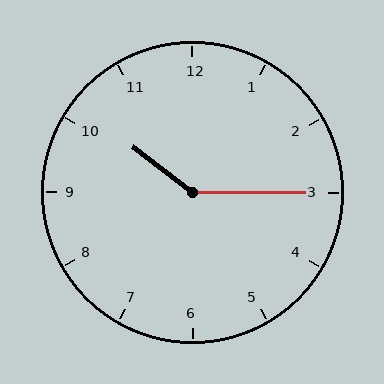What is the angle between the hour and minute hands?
Approximately 142 degrees.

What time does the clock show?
10:15.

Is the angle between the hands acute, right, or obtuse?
It is obtuse.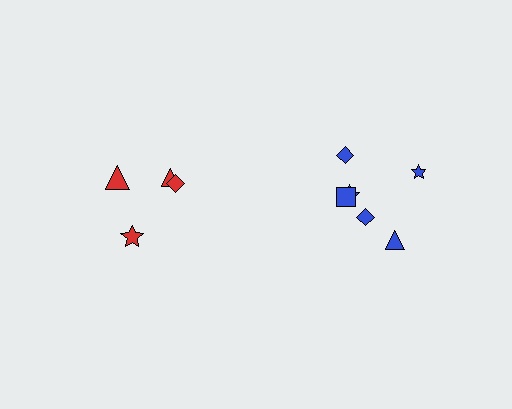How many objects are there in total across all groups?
There are 10 objects.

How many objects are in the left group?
There are 4 objects.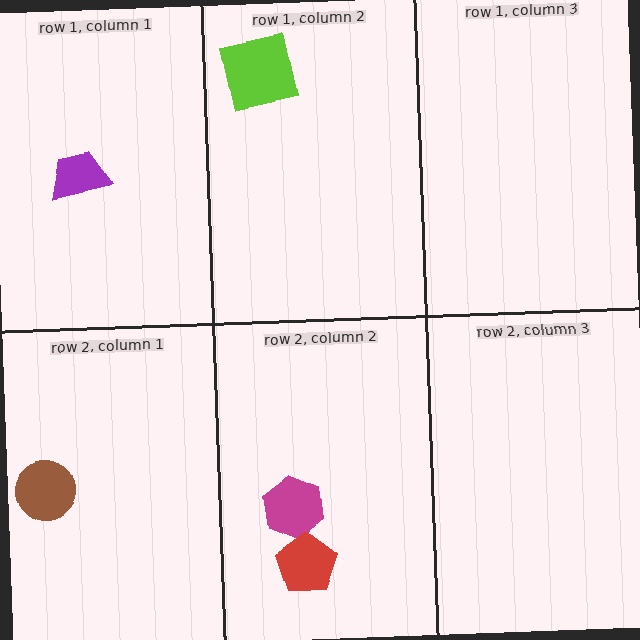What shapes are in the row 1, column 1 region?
The purple trapezoid.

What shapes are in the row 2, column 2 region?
The magenta hexagon, the red pentagon.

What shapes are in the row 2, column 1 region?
The brown circle.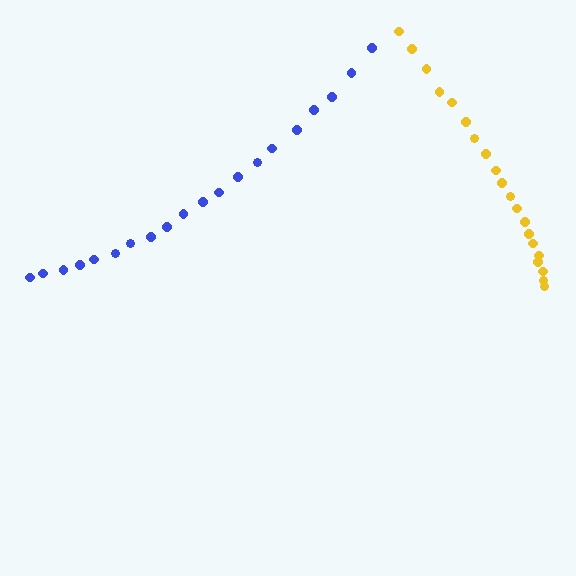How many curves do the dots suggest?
There are 2 distinct paths.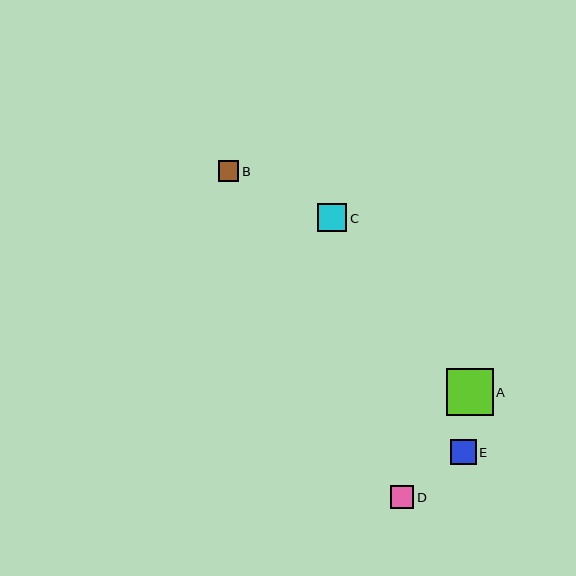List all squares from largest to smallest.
From largest to smallest: A, C, E, D, B.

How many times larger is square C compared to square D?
Square C is approximately 1.2 times the size of square D.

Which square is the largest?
Square A is the largest with a size of approximately 46 pixels.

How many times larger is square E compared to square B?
Square E is approximately 1.2 times the size of square B.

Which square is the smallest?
Square B is the smallest with a size of approximately 21 pixels.